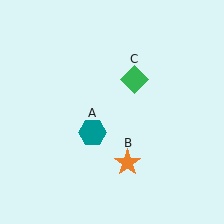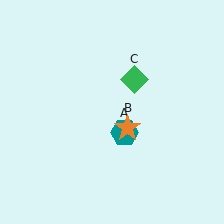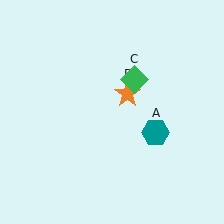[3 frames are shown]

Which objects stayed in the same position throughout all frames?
Green diamond (object C) remained stationary.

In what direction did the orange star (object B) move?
The orange star (object B) moved up.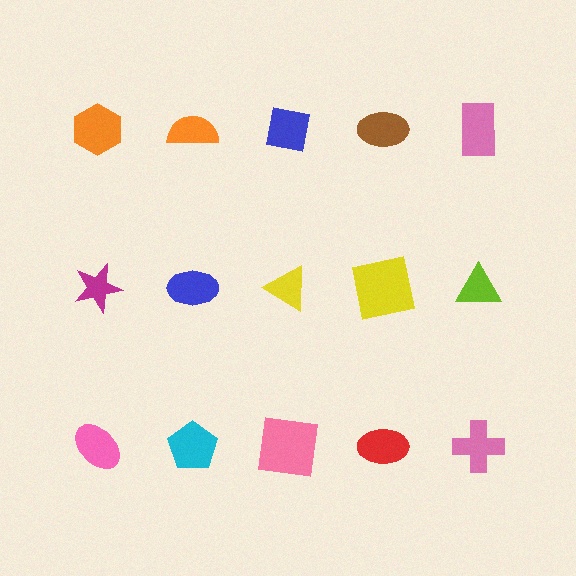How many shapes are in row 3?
5 shapes.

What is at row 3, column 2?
A cyan pentagon.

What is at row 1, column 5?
A pink rectangle.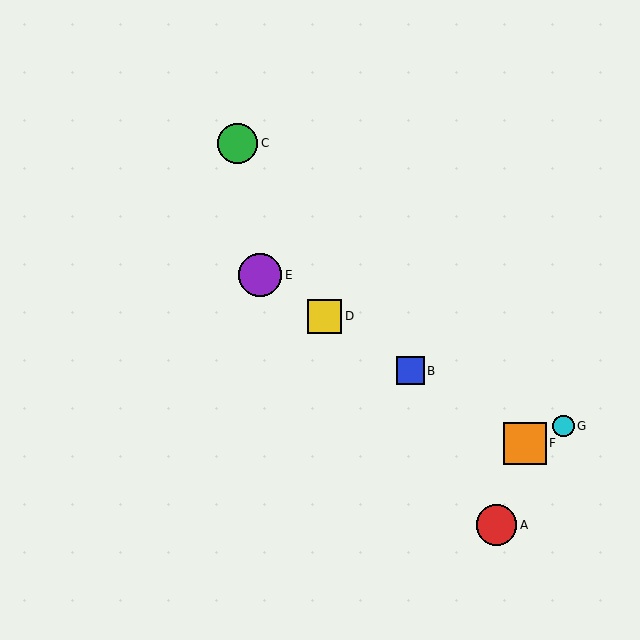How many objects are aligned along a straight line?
4 objects (B, D, E, F) are aligned along a straight line.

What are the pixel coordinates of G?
Object G is at (564, 426).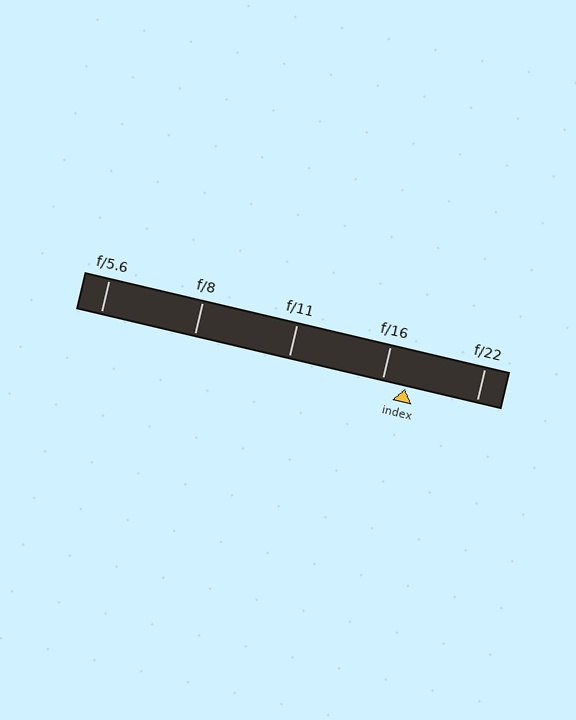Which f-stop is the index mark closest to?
The index mark is closest to f/16.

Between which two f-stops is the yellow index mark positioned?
The index mark is between f/16 and f/22.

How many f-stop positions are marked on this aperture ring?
There are 5 f-stop positions marked.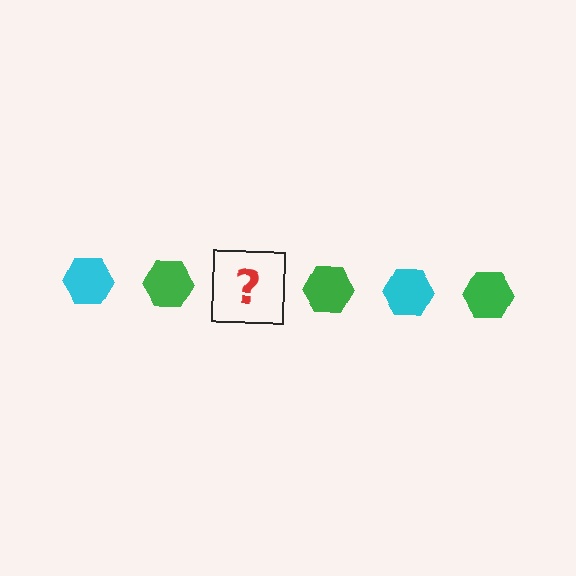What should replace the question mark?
The question mark should be replaced with a cyan hexagon.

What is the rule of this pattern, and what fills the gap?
The rule is that the pattern cycles through cyan, green hexagons. The gap should be filled with a cyan hexagon.